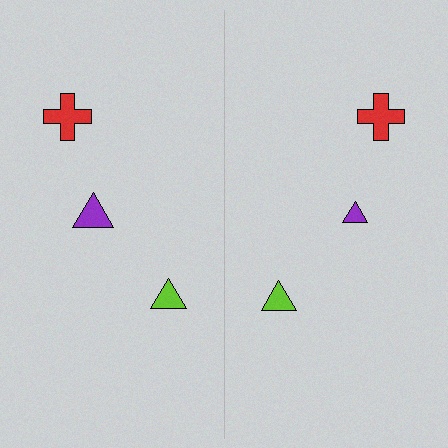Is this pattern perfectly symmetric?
No, the pattern is not perfectly symmetric. The purple triangle on the right side has a different size than its mirror counterpart.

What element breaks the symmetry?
The purple triangle on the right side has a different size than its mirror counterpart.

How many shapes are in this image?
There are 6 shapes in this image.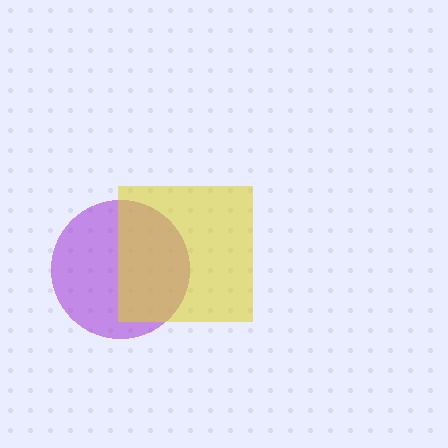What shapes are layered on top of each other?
The layered shapes are: a purple circle, a yellow square.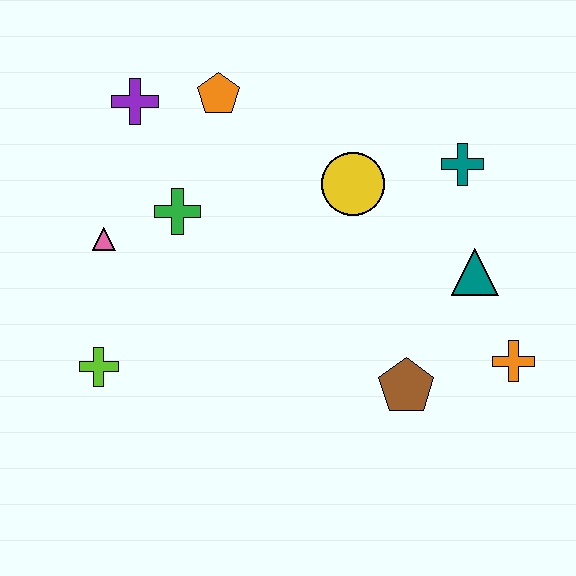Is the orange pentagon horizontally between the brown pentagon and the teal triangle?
No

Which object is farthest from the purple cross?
The orange cross is farthest from the purple cross.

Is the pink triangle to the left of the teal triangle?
Yes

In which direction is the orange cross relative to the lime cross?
The orange cross is to the right of the lime cross.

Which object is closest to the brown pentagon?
The orange cross is closest to the brown pentagon.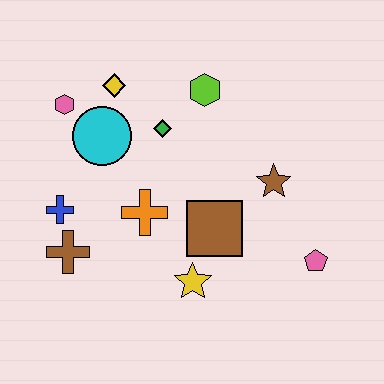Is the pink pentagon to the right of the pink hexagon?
Yes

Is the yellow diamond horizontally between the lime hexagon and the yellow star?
No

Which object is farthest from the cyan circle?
The pink pentagon is farthest from the cyan circle.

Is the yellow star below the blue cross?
Yes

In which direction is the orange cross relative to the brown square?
The orange cross is to the left of the brown square.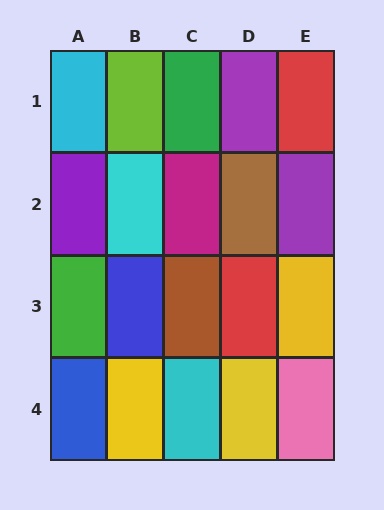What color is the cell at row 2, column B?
Cyan.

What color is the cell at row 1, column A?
Cyan.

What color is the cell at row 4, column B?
Yellow.